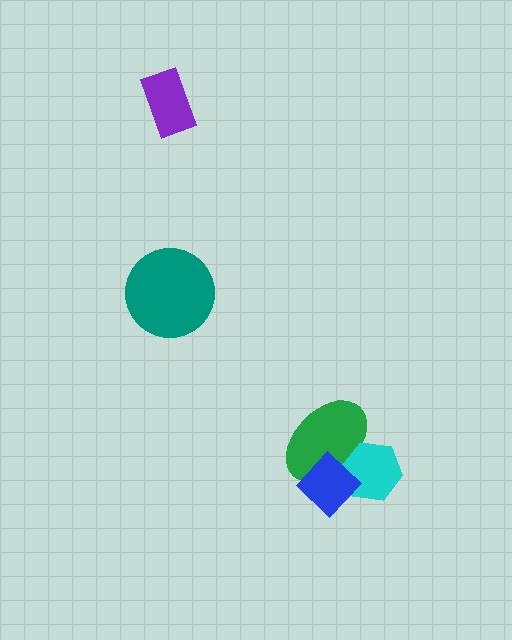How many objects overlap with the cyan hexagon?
2 objects overlap with the cyan hexagon.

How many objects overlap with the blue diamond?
2 objects overlap with the blue diamond.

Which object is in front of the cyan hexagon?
The blue diamond is in front of the cyan hexagon.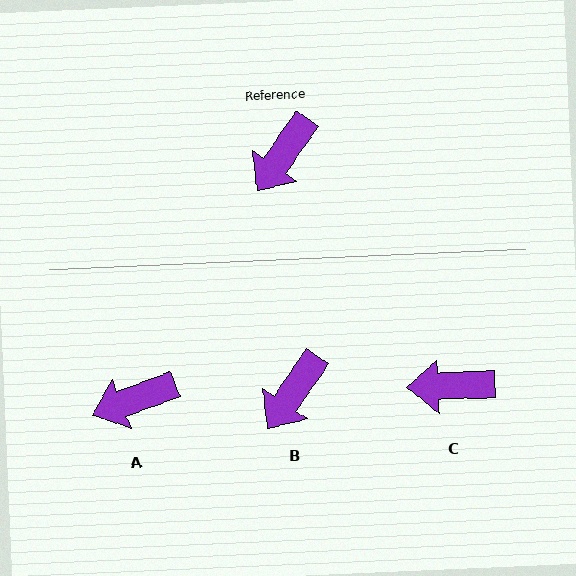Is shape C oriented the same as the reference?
No, it is off by about 53 degrees.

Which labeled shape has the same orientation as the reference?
B.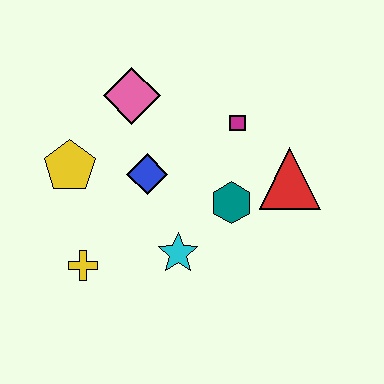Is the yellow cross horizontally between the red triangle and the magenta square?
No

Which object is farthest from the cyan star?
The pink diamond is farthest from the cyan star.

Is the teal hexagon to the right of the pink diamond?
Yes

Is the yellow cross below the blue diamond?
Yes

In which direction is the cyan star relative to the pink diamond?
The cyan star is below the pink diamond.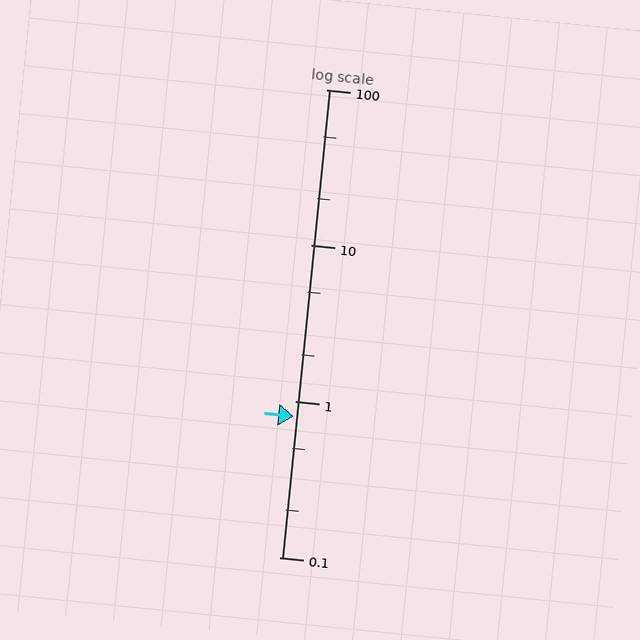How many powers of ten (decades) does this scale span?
The scale spans 3 decades, from 0.1 to 100.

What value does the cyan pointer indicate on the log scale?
The pointer indicates approximately 0.8.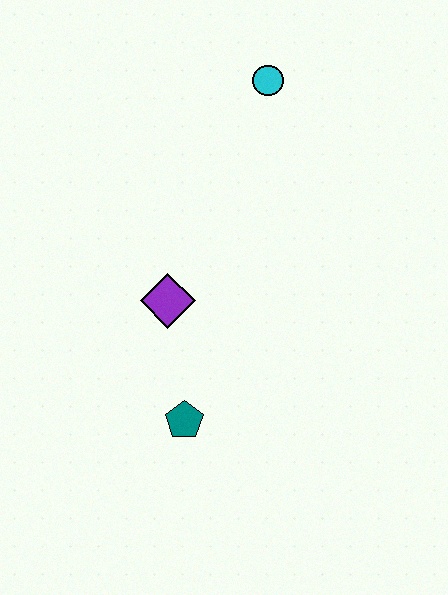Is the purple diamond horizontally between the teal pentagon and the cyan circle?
No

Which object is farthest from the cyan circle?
The teal pentagon is farthest from the cyan circle.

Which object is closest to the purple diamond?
The teal pentagon is closest to the purple diamond.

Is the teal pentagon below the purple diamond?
Yes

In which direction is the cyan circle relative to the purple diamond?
The cyan circle is above the purple diamond.